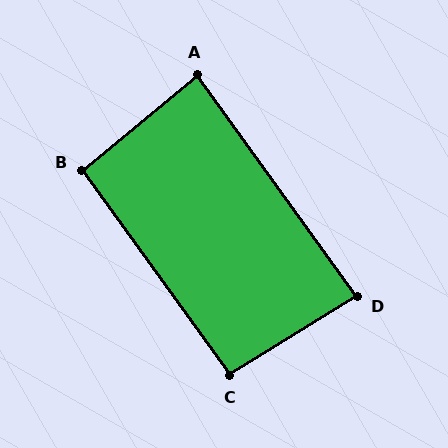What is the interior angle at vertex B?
Approximately 94 degrees (approximately right).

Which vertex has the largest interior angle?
C, at approximately 94 degrees.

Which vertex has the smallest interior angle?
A, at approximately 86 degrees.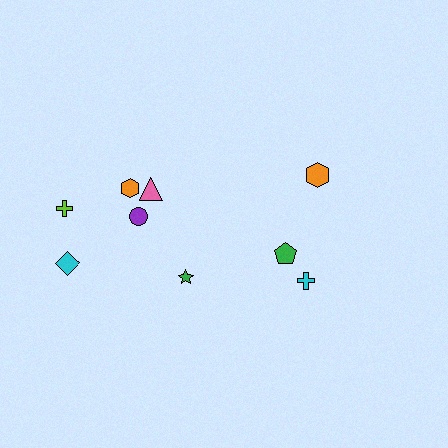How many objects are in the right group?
There are 3 objects.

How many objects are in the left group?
There are 6 objects.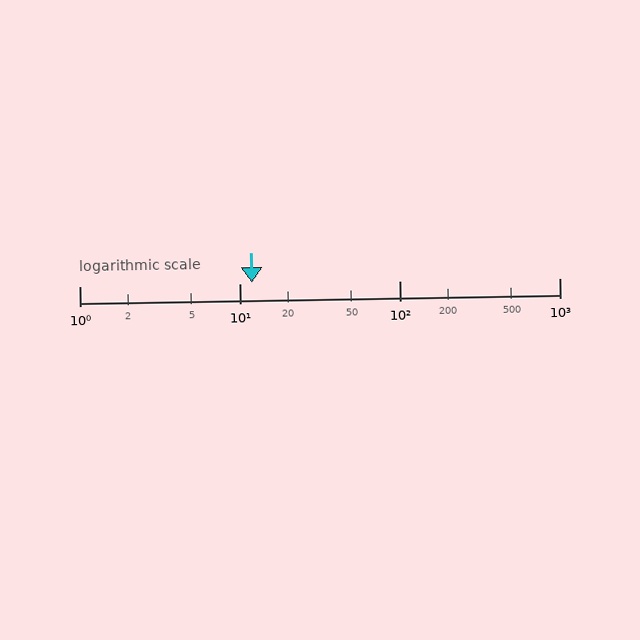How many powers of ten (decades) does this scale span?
The scale spans 3 decades, from 1 to 1000.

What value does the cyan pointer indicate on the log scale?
The pointer indicates approximately 12.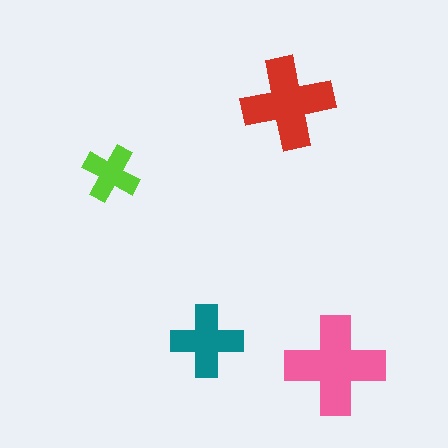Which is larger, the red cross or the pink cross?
The pink one.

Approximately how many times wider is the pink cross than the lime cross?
About 1.5 times wider.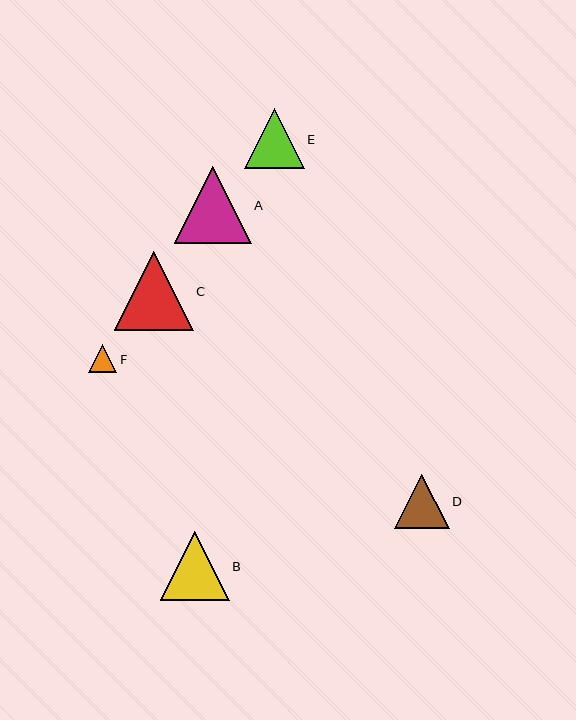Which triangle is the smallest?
Triangle F is the smallest with a size of approximately 28 pixels.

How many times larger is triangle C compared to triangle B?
Triangle C is approximately 1.1 times the size of triangle B.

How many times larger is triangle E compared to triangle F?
Triangle E is approximately 2.1 times the size of triangle F.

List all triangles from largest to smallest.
From largest to smallest: C, A, B, E, D, F.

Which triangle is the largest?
Triangle C is the largest with a size of approximately 79 pixels.